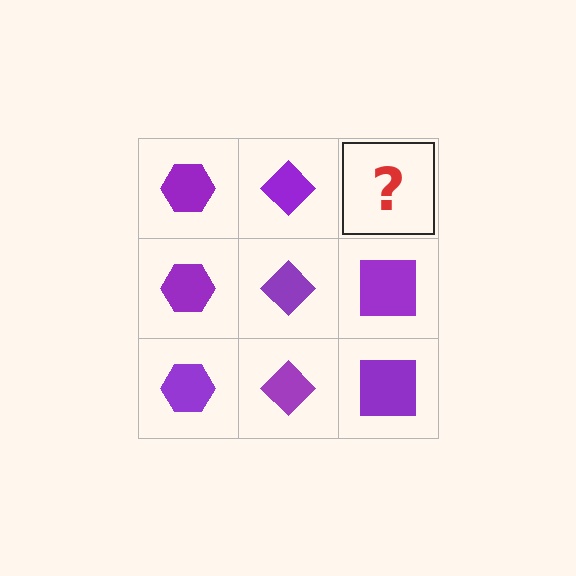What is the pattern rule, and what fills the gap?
The rule is that each column has a consistent shape. The gap should be filled with a purple square.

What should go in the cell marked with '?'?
The missing cell should contain a purple square.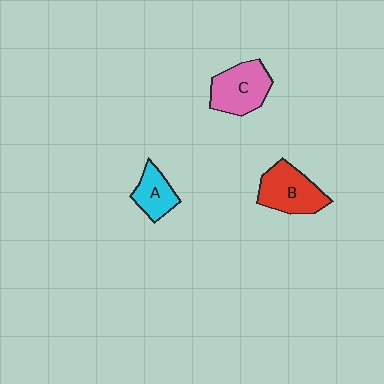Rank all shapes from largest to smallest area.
From largest to smallest: C (pink), B (red), A (cyan).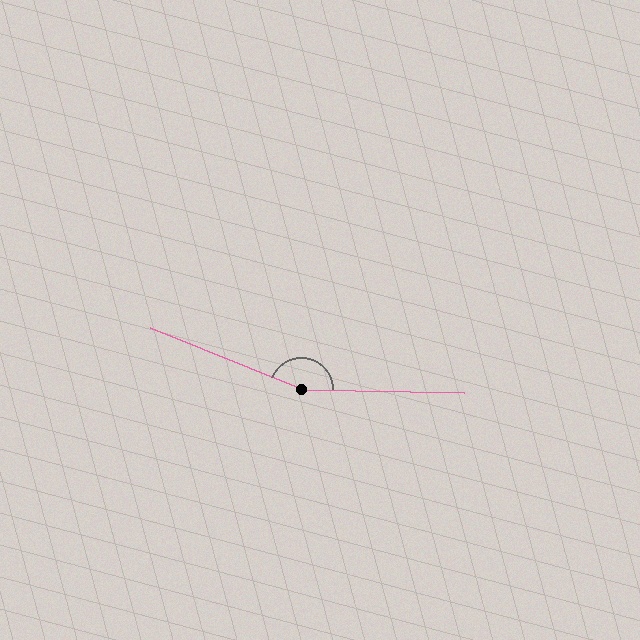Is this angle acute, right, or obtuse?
It is obtuse.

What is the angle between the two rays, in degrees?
Approximately 159 degrees.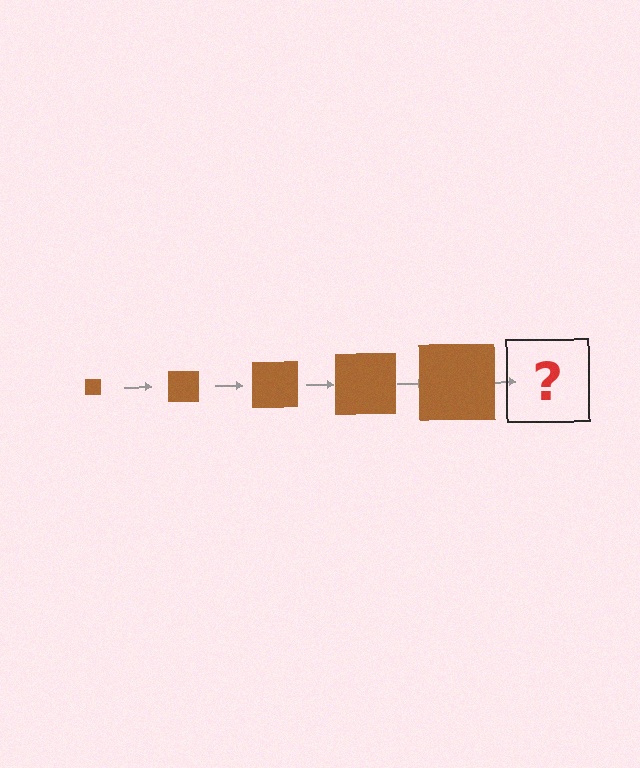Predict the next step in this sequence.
The next step is a brown square, larger than the previous one.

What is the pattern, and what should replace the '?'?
The pattern is that the square gets progressively larger each step. The '?' should be a brown square, larger than the previous one.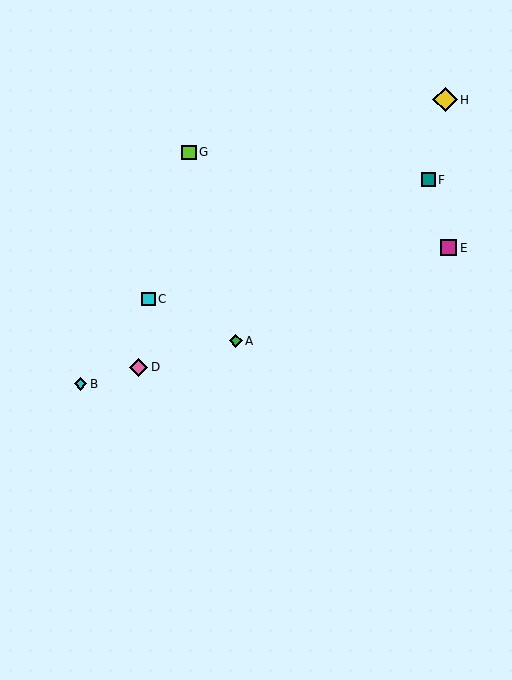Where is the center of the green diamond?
The center of the green diamond is at (236, 341).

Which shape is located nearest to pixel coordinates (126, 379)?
The pink diamond (labeled D) at (139, 367) is nearest to that location.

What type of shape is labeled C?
Shape C is a cyan square.